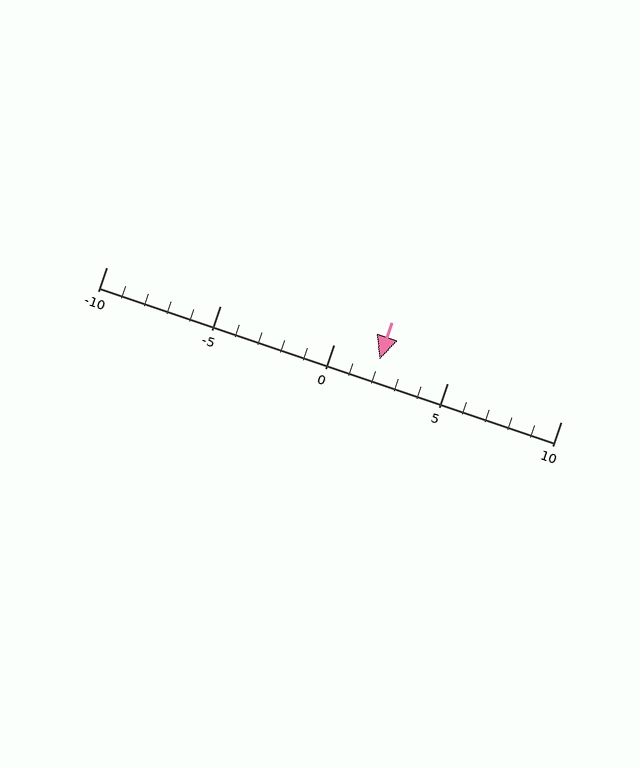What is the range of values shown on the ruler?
The ruler shows values from -10 to 10.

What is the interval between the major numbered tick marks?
The major tick marks are spaced 5 units apart.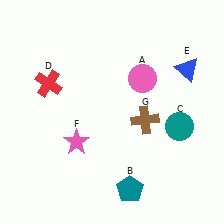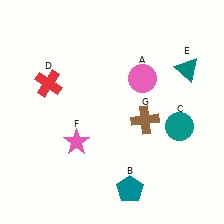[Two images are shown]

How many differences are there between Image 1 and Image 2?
There is 1 difference between the two images.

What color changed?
The triangle (E) changed from blue in Image 1 to teal in Image 2.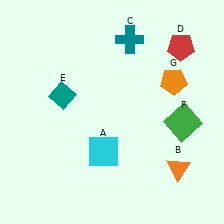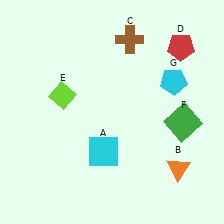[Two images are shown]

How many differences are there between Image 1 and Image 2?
There are 3 differences between the two images.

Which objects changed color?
C changed from teal to brown. E changed from teal to lime. G changed from orange to cyan.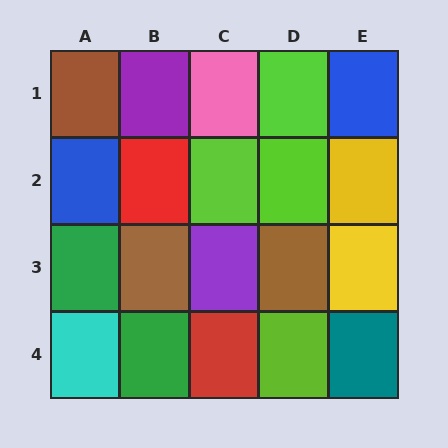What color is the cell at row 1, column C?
Pink.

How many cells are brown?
3 cells are brown.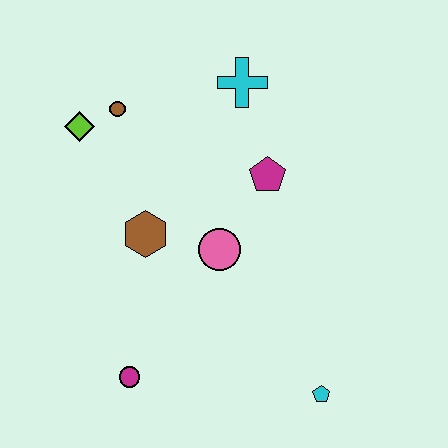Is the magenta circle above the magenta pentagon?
No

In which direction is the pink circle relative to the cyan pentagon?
The pink circle is above the cyan pentagon.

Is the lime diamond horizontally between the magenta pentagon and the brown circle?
No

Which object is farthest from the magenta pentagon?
The magenta circle is farthest from the magenta pentagon.